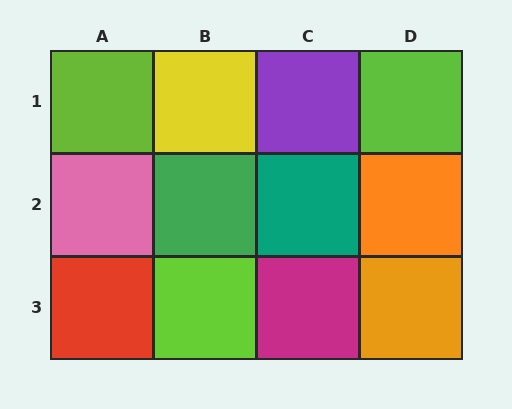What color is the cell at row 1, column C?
Purple.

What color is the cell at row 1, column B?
Yellow.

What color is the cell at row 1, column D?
Lime.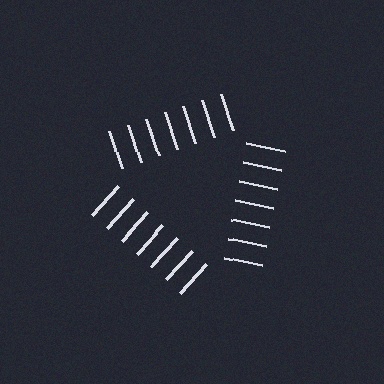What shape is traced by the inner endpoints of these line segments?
An illusory triangle — the line segments terminate on its edges but no continuous stroke is drawn.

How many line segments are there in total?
21 — 7 along each of the 3 edges.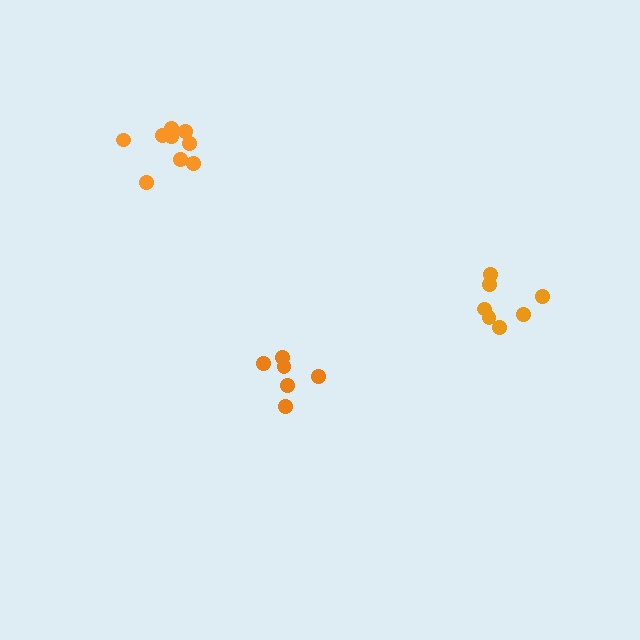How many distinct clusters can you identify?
There are 3 distinct clusters.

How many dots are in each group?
Group 1: 6 dots, Group 2: 9 dots, Group 3: 7 dots (22 total).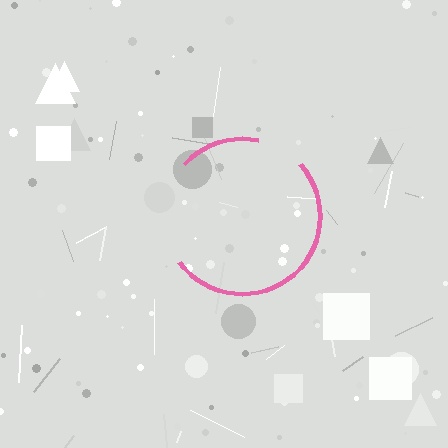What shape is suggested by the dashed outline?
The dashed outline suggests a circle.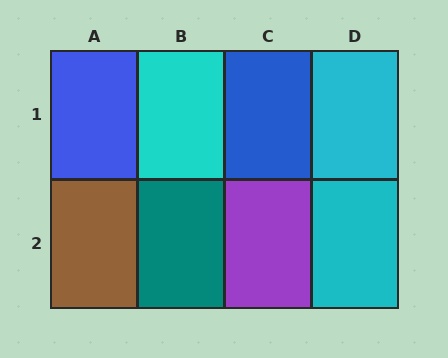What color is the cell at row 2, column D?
Cyan.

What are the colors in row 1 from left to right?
Blue, cyan, blue, cyan.